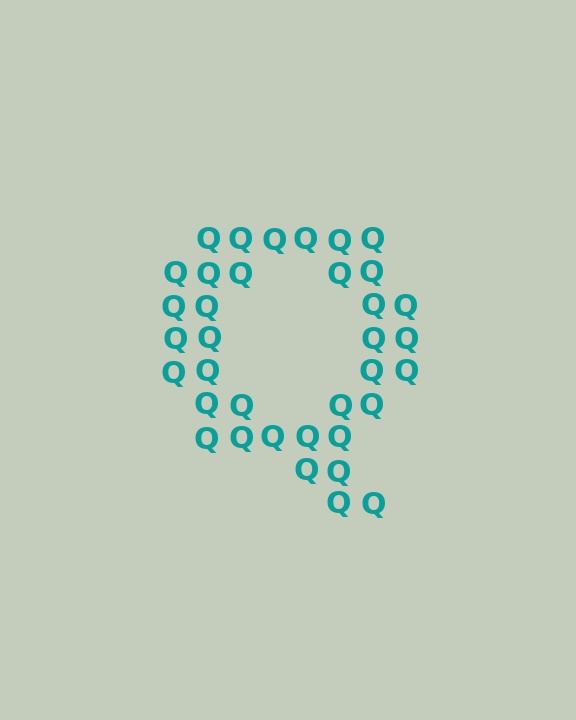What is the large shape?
The large shape is the letter Q.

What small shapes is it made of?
It is made of small letter Q's.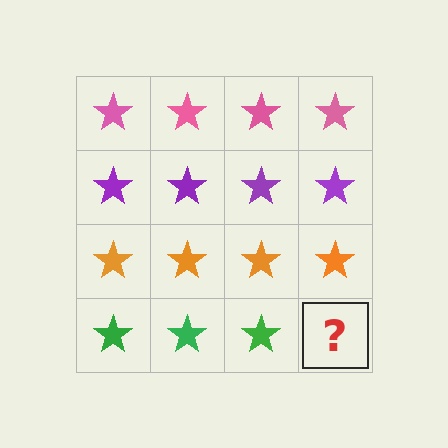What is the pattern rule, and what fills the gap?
The rule is that each row has a consistent color. The gap should be filled with a green star.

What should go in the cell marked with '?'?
The missing cell should contain a green star.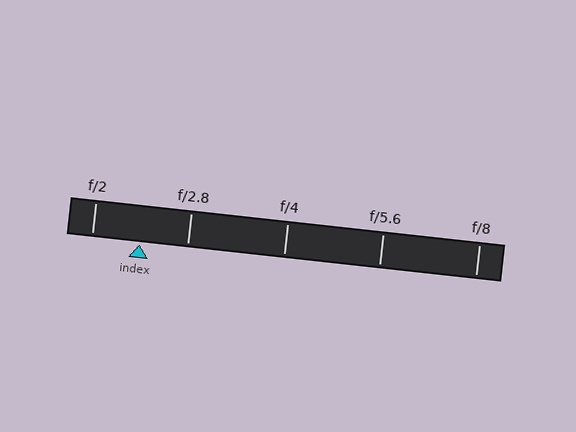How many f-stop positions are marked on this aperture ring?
There are 5 f-stop positions marked.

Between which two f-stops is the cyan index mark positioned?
The index mark is between f/2 and f/2.8.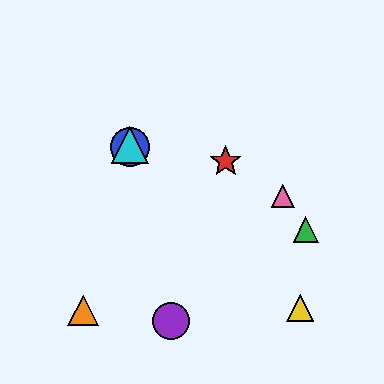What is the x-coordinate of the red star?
The red star is at x≈226.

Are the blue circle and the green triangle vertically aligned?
No, the blue circle is at x≈130 and the green triangle is at x≈306.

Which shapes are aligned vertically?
The blue circle, the cyan triangle are aligned vertically.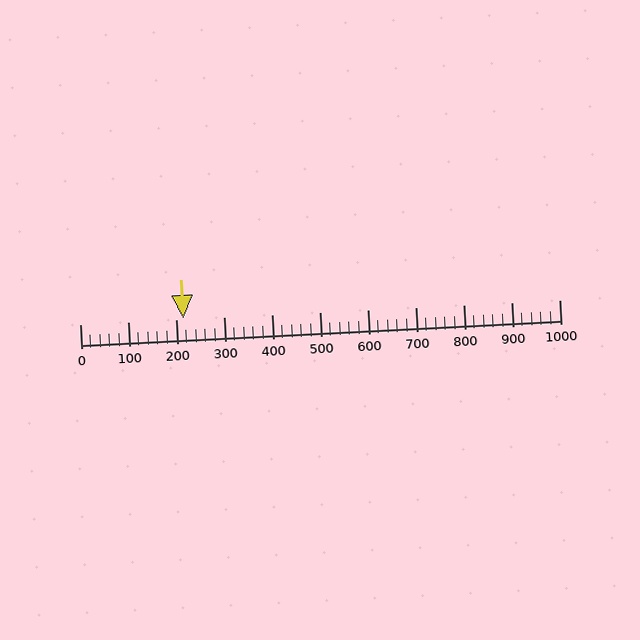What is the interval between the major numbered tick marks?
The major tick marks are spaced 100 units apart.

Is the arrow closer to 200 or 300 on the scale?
The arrow is closer to 200.